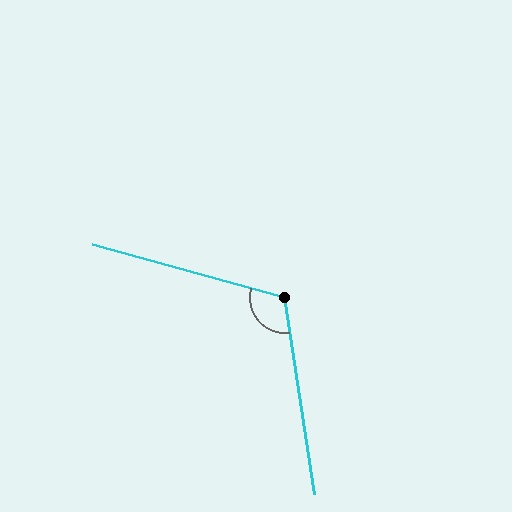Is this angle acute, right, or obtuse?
It is obtuse.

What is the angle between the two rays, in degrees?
Approximately 114 degrees.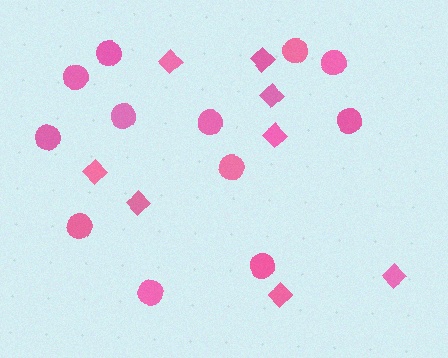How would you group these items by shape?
There are 2 groups: one group of circles (12) and one group of diamonds (8).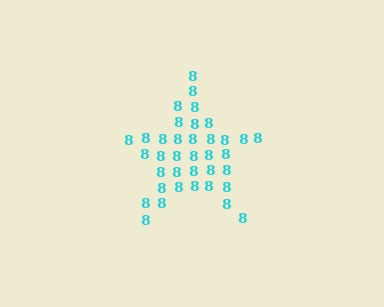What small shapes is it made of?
It is made of small digit 8's.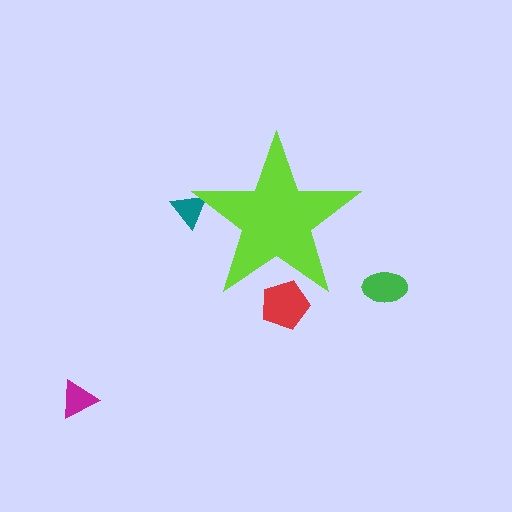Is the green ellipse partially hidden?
No, the green ellipse is fully visible.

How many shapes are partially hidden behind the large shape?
2 shapes are partially hidden.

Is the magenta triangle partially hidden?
No, the magenta triangle is fully visible.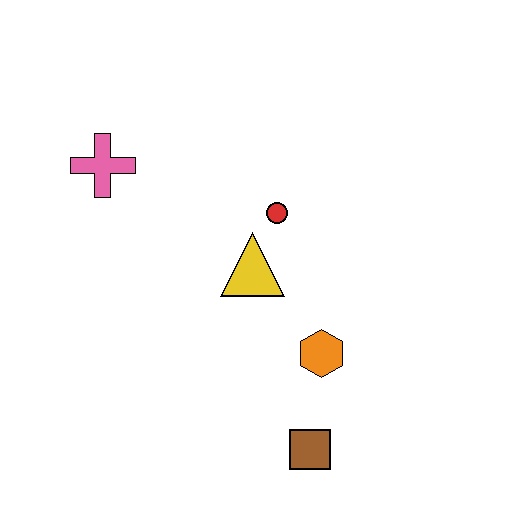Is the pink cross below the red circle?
No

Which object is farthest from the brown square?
The pink cross is farthest from the brown square.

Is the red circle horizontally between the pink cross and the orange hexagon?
Yes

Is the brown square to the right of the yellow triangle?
Yes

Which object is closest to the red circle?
The yellow triangle is closest to the red circle.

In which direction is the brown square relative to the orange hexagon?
The brown square is below the orange hexagon.